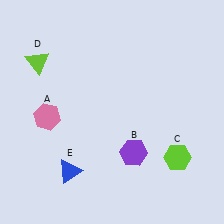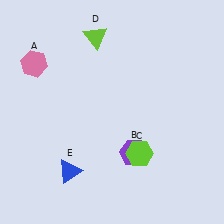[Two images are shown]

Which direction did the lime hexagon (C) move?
The lime hexagon (C) moved left.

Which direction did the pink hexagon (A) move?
The pink hexagon (A) moved up.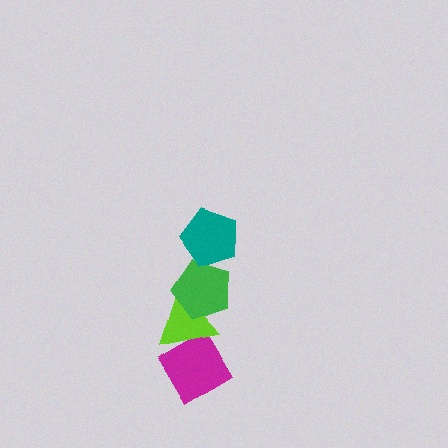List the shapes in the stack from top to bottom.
From top to bottom: the teal pentagon, the green pentagon, the lime triangle, the magenta diamond.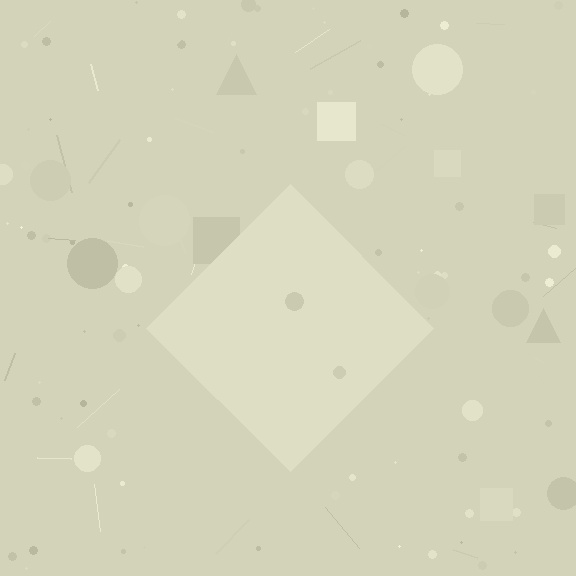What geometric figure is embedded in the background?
A diamond is embedded in the background.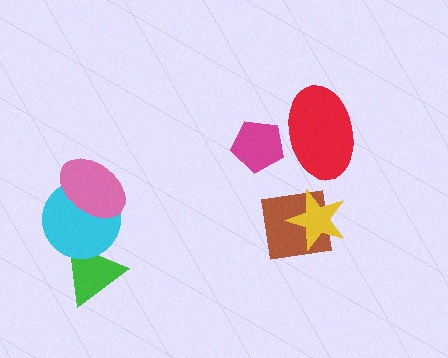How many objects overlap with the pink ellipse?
1 object overlaps with the pink ellipse.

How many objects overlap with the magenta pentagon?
1 object overlaps with the magenta pentagon.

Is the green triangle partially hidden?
Yes, it is partially covered by another shape.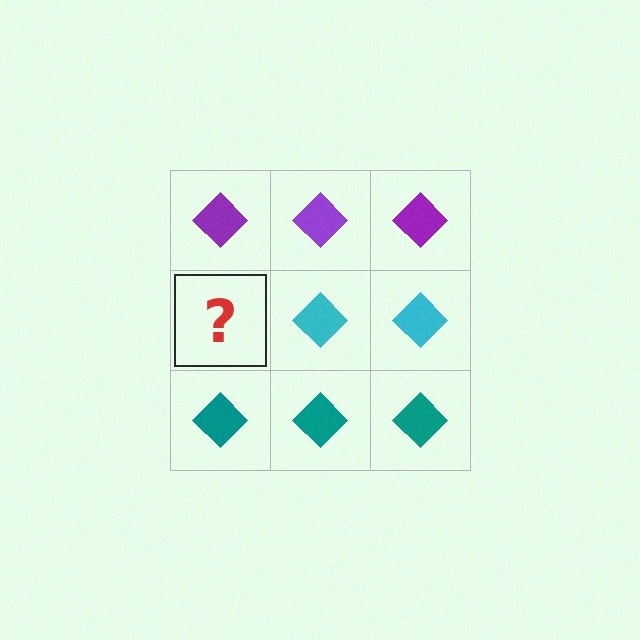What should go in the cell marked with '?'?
The missing cell should contain a cyan diamond.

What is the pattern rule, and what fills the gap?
The rule is that each row has a consistent color. The gap should be filled with a cyan diamond.